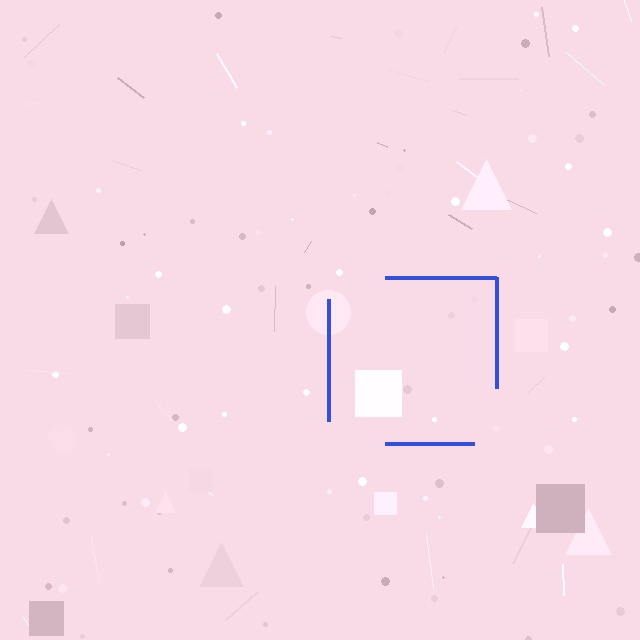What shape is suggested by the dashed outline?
The dashed outline suggests a square.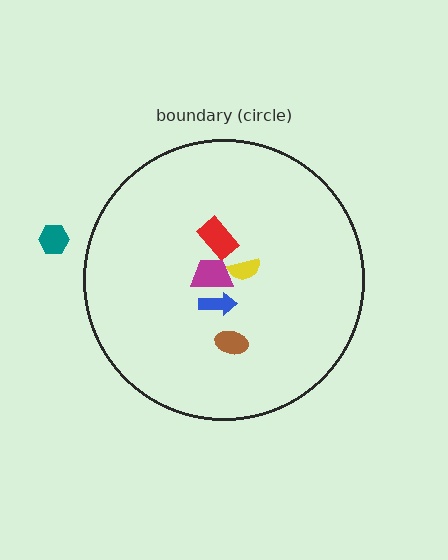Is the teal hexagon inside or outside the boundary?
Outside.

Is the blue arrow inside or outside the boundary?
Inside.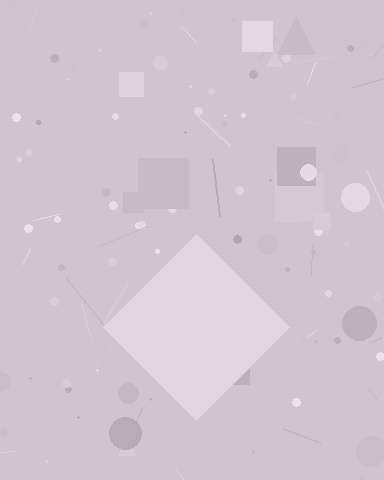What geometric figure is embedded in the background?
A diamond is embedded in the background.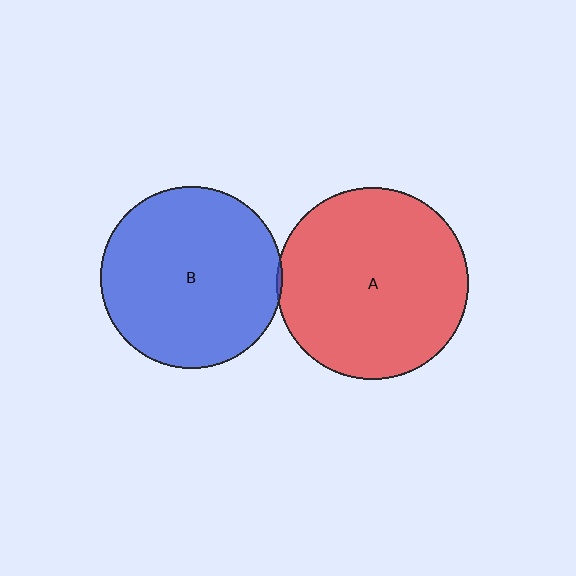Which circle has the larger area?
Circle A (red).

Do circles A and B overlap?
Yes.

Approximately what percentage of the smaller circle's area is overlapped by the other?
Approximately 5%.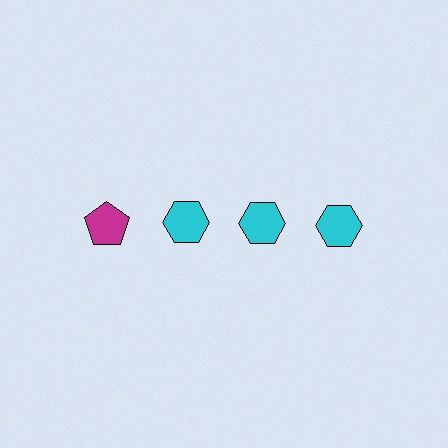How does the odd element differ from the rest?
It differs in both color (magenta instead of cyan) and shape (pentagon instead of hexagon).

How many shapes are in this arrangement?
There are 4 shapes arranged in a grid pattern.